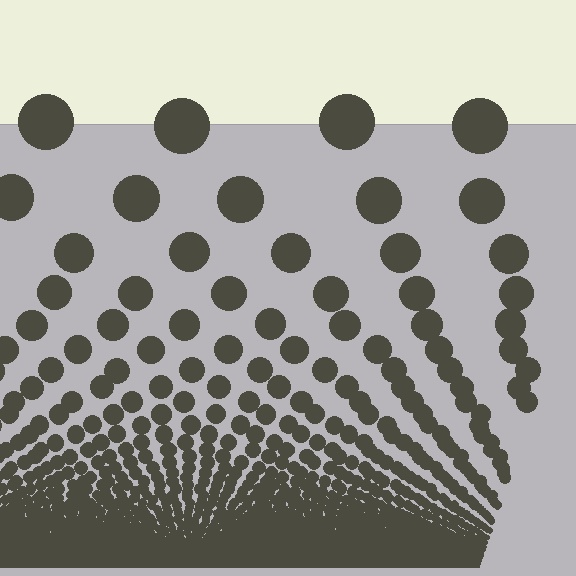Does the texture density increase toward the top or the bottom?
Density increases toward the bottom.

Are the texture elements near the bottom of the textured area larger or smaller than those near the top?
Smaller. The gradient is inverted — elements near the bottom are smaller and denser.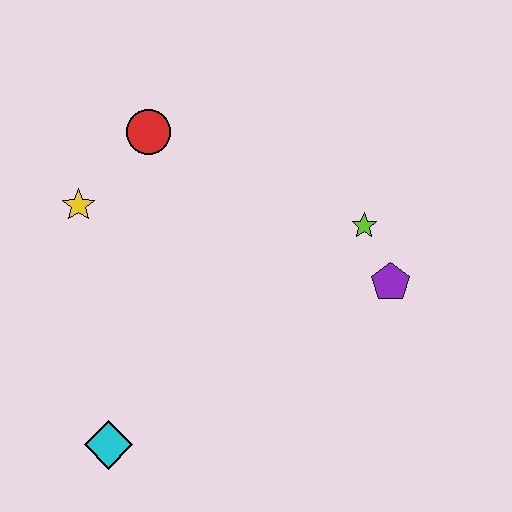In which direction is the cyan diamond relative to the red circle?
The cyan diamond is below the red circle.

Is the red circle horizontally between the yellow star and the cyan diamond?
No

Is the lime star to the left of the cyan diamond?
No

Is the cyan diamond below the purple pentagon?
Yes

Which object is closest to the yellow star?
The red circle is closest to the yellow star.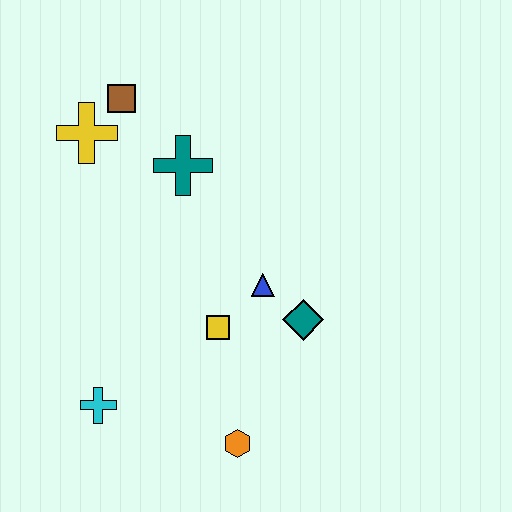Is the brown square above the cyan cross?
Yes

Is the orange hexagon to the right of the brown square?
Yes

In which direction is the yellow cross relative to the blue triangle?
The yellow cross is to the left of the blue triangle.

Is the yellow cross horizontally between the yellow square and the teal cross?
No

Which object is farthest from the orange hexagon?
The brown square is farthest from the orange hexagon.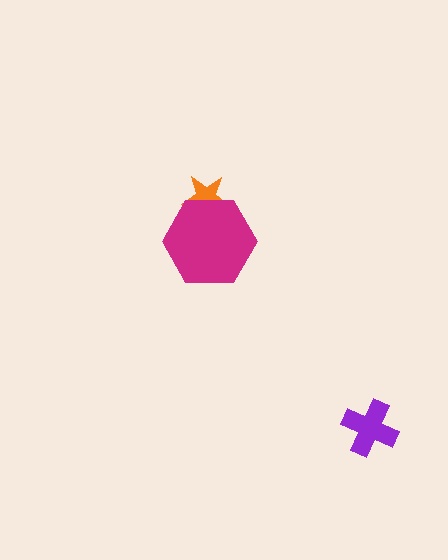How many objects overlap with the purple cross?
0 objects overlap with the purple cross.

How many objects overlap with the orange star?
1 object overlaps with the orange star.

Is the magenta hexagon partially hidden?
No, no other shape covers it.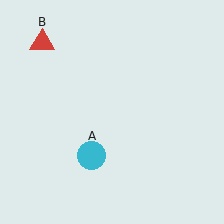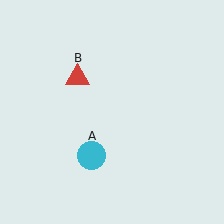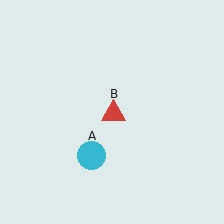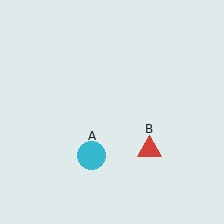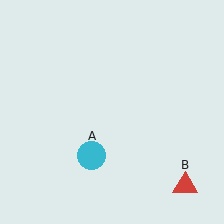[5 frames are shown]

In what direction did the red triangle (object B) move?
The red triangle (object B) moved down and to the right.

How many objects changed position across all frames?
1 object changed position: red triangle (object B).